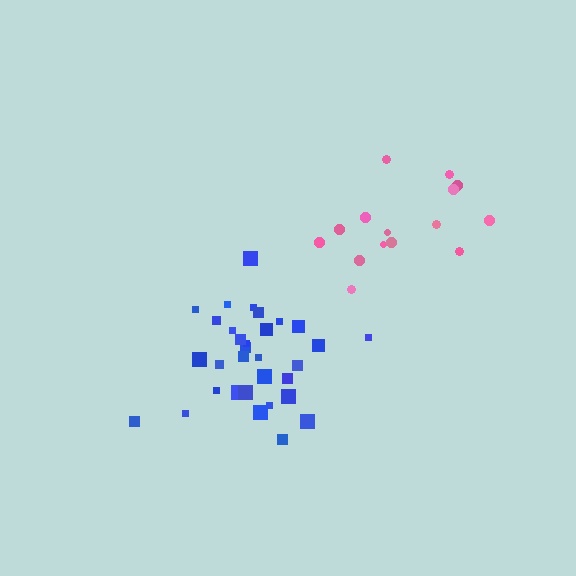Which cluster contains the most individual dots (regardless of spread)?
Blue (32).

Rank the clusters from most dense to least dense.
blue, pink.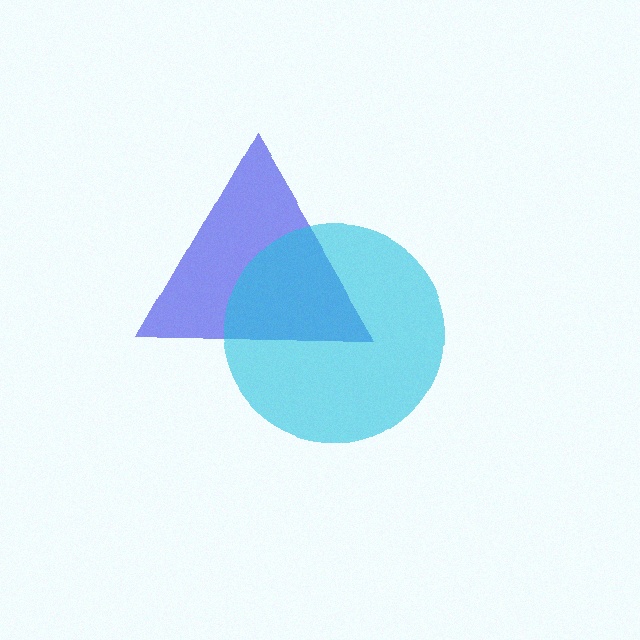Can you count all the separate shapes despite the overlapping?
Yes, there are 2 separate shapes.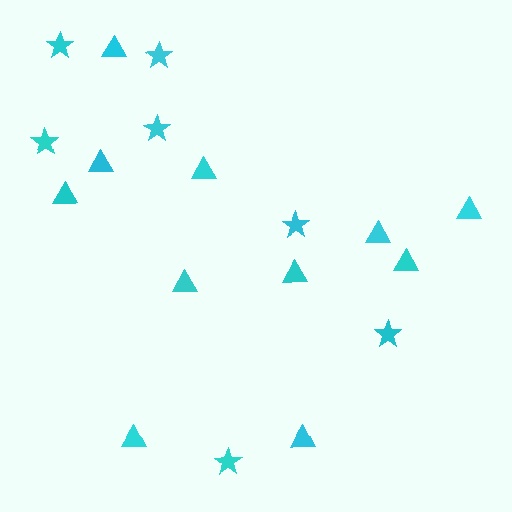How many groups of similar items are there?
There are 2 groups: one group of triangles (11) and one group of stars (7).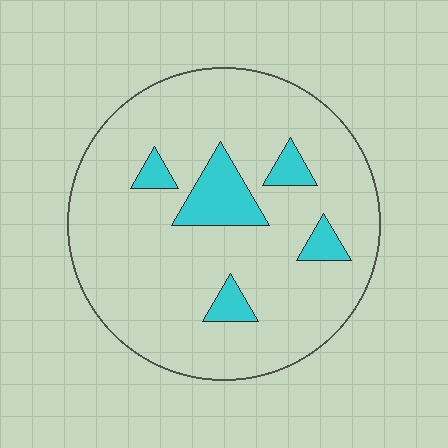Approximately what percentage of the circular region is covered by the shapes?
Approximately 10%.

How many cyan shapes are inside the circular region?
5.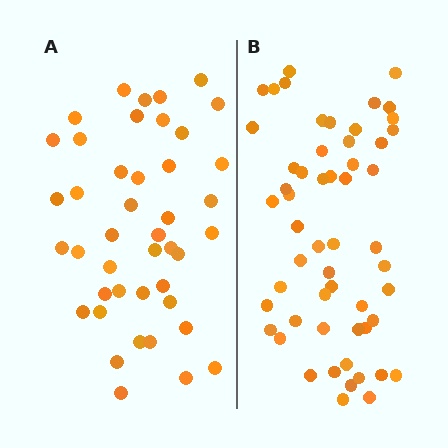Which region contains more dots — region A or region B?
Region B (the right region) has more dots.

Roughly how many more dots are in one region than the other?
Region B has roughly 12 or so more dots than region A.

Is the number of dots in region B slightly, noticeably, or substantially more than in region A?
Region B has noticeably more, but not dramatically so. The ratio is roughly 1.3 to 1.